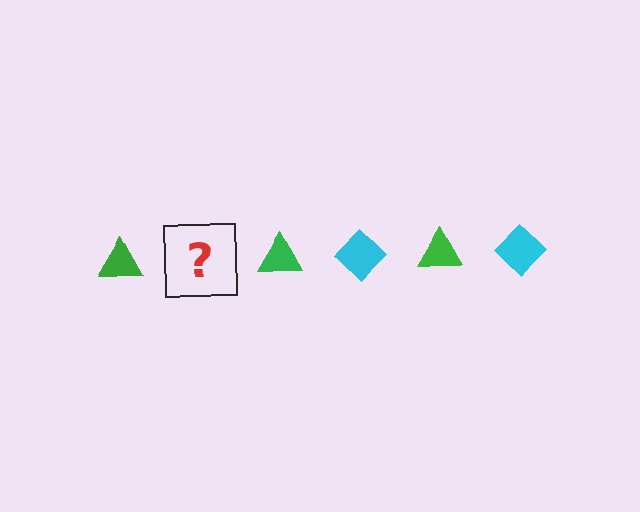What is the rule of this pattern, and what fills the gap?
The rule is that the pattern alternates between green triangle and cyan diamond. The gap should be filled with a cyan diamond.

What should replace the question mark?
The question mark should be replaced with a cyan diamond.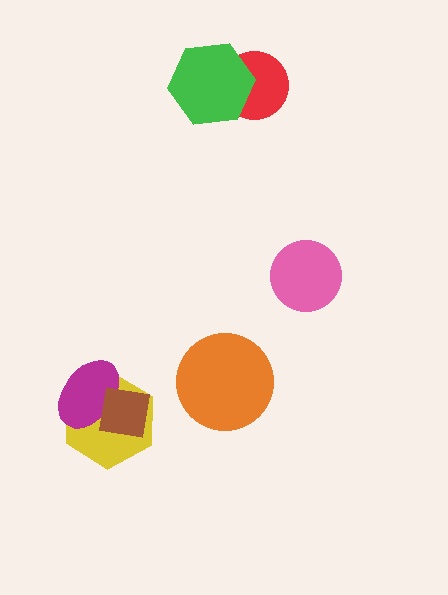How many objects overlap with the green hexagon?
1 object overlaps with the green hexagon.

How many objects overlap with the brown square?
2 objects overlap with the brown square.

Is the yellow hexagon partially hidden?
Yes, it is partially covered by another shape.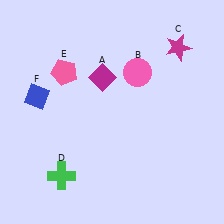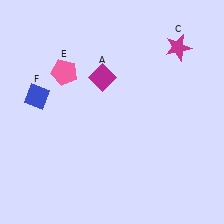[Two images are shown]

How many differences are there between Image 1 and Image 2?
There are 2 differences between the two images.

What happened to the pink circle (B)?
The pink circle (B) was removed in Image 2. It was in the top-right area of Image 1.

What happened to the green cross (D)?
The green cross (D) was removed in Image 2. It was in the bottom-left area of Image 1.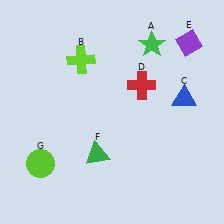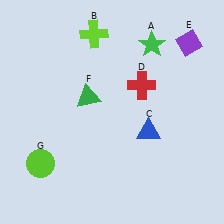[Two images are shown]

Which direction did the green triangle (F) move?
The green triangle (F) moved up.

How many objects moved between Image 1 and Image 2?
3 objects moved between the two images.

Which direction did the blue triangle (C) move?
The blue triangle (C) moved left.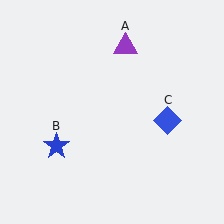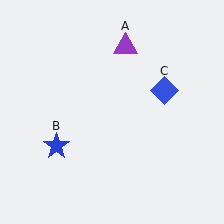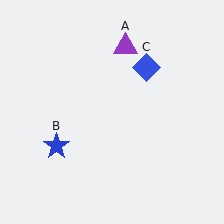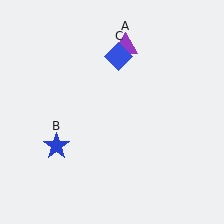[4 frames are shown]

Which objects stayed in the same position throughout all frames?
Purple triangle (object A) and blue star (object B) remained stationary.